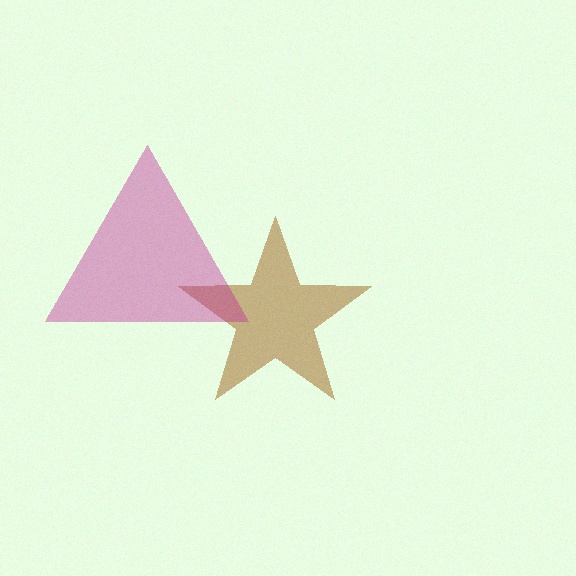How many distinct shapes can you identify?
There are 2 distinct shapes: a brown star, a magenta triangle.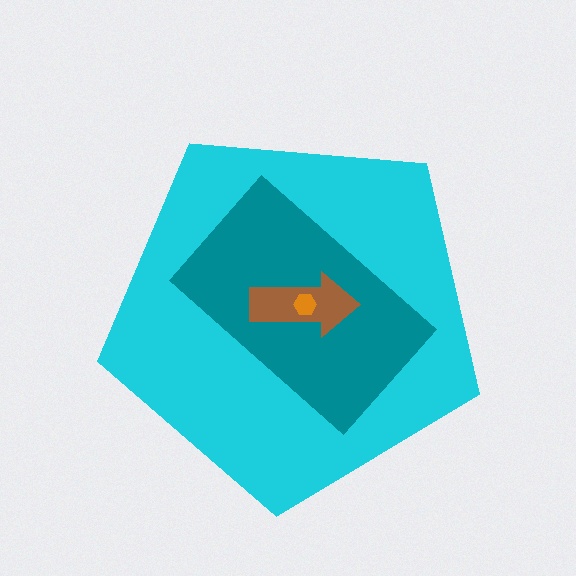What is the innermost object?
The orange hexagon.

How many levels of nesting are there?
4.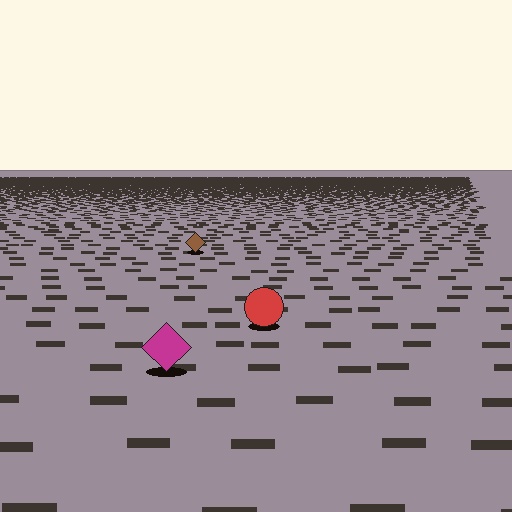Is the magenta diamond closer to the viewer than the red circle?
Yes. The magenta diamond is closer — you can tell from the texture gradient: the ground texture is coarser near it.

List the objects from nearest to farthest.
From nearest to farthest: the magenta diamond, the red circle, the brown diamond.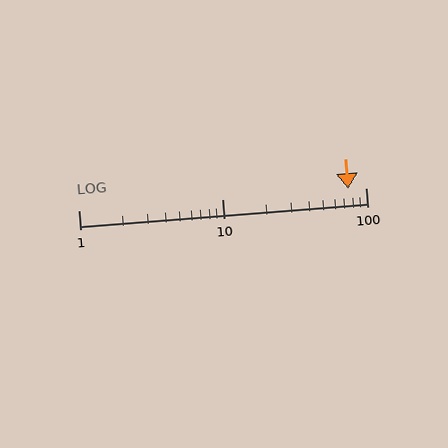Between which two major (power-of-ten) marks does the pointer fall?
The pointer is between 10 and 100.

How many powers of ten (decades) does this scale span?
The scale spans 2 decades, from 1 to 100.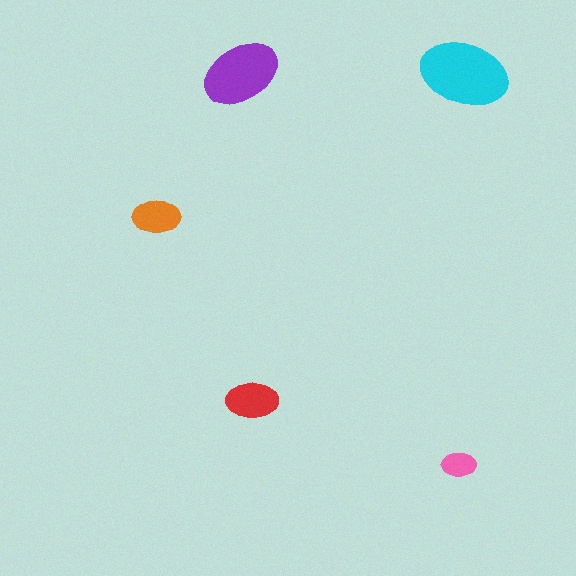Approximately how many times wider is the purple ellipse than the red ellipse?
About 1.5 times wider.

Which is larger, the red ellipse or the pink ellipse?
The red one.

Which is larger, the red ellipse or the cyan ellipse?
The cyan one.